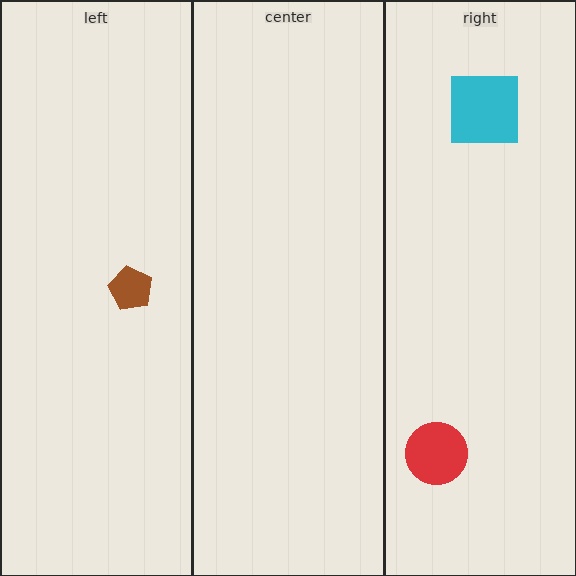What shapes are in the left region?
The brown pentagon.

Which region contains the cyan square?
The right region.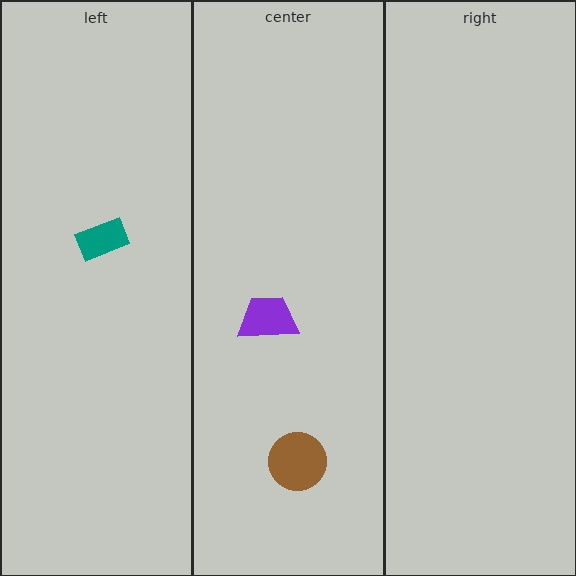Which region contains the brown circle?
The center region.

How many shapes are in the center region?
2.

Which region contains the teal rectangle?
The left region.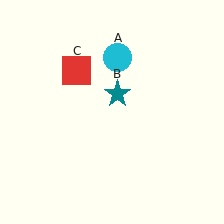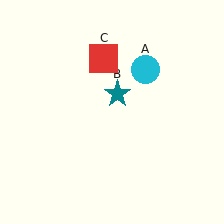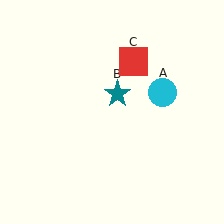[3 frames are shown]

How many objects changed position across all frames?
2 objects changed position: cyan circle (object A), red square (object C).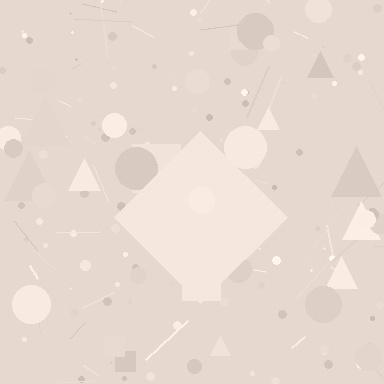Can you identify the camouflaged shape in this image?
The camouflaged shape is a diamond.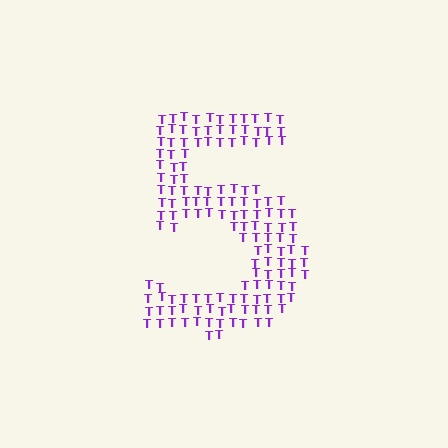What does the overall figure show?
The overall figure shows the digit 5.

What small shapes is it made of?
It is made of small letter T's.